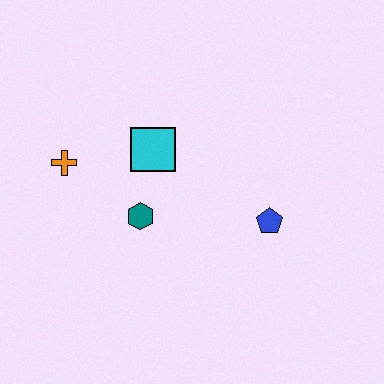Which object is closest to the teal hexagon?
The cyan square is closest to the teal hexagon.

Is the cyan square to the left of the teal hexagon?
No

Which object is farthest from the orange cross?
The blue pentagon is farthest from the orange cross.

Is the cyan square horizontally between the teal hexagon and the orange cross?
No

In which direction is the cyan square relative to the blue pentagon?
The cyan square is to the left of the blue pentagon.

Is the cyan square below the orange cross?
No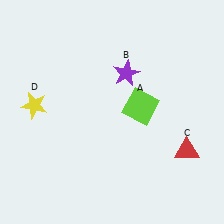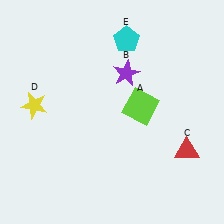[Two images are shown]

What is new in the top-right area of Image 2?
A cyan pentagon (E) was added in the top-right area of Image 2.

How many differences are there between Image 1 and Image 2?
There is 1 difference between the two images.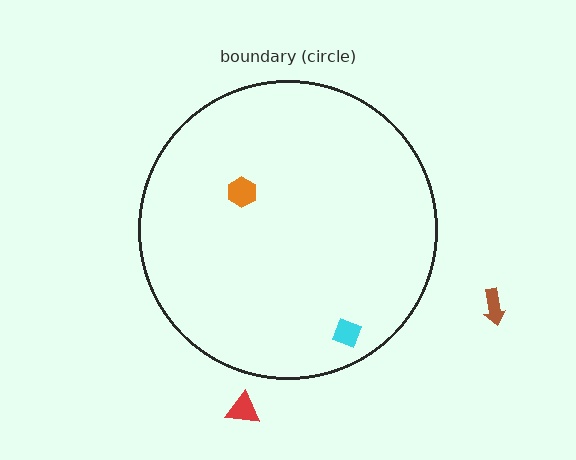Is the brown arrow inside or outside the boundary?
Outside.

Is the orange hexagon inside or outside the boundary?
Inside.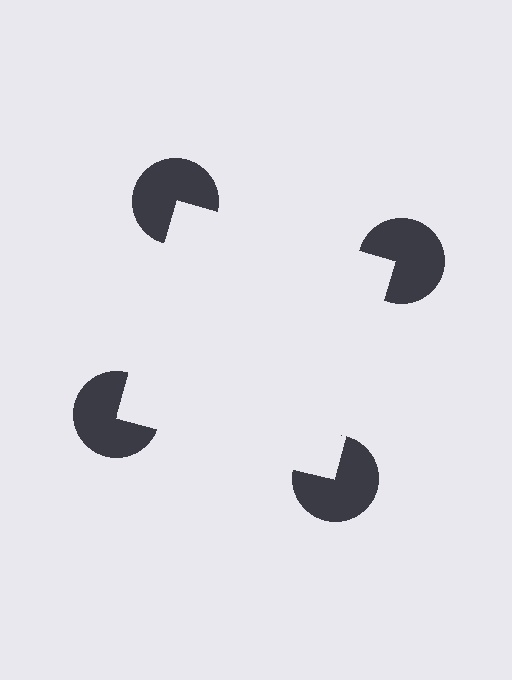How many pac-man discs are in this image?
There are 4 — one at each vertex of the illusory square.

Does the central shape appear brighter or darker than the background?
It typically appears slightly brighter than the background, even though no actual brightness change is drawn.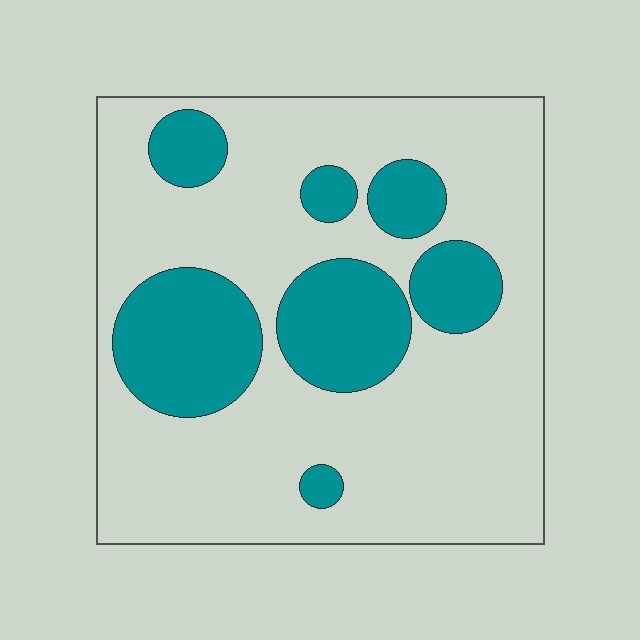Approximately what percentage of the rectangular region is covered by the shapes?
Approximately 25%.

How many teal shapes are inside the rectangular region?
7.